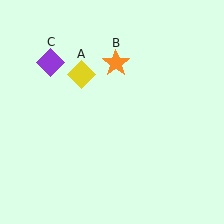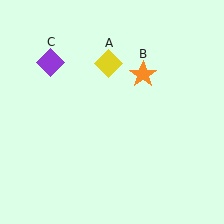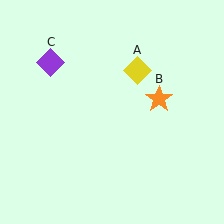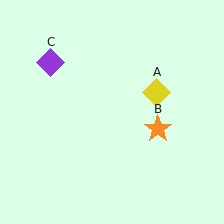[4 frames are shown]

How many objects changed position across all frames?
2 objects changed position: yellow diamond (object A), orange star (object B).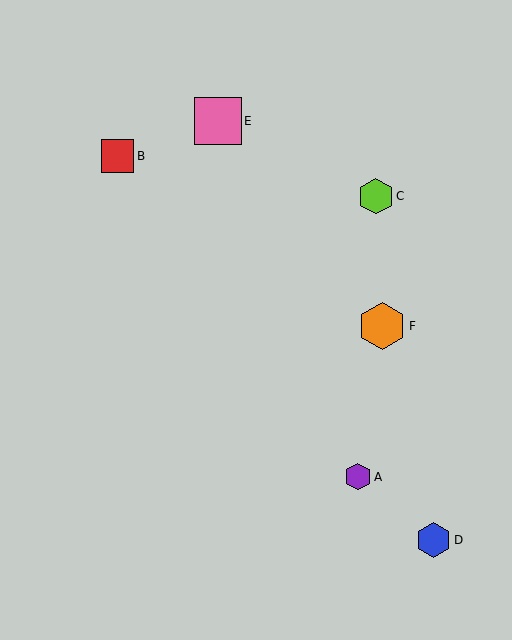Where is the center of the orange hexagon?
The center of the orange hexagon is at (382, 326).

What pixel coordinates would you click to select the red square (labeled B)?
Click at (117, 156) to select the red square B.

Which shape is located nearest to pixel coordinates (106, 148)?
The red square (labeled B) at (117, 156) is nearest to that location.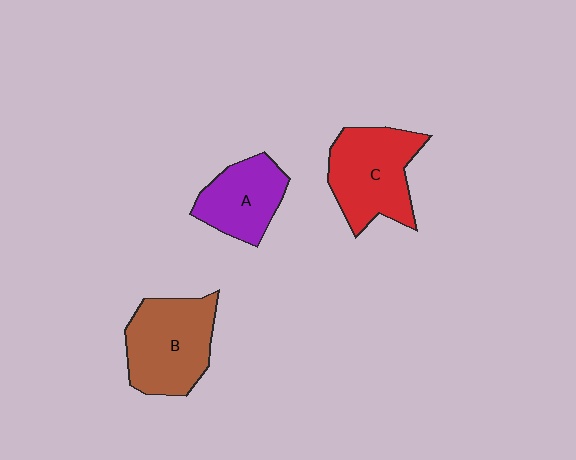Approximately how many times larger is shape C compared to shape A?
Approximately 1.4 times.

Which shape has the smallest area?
Shape A (purple).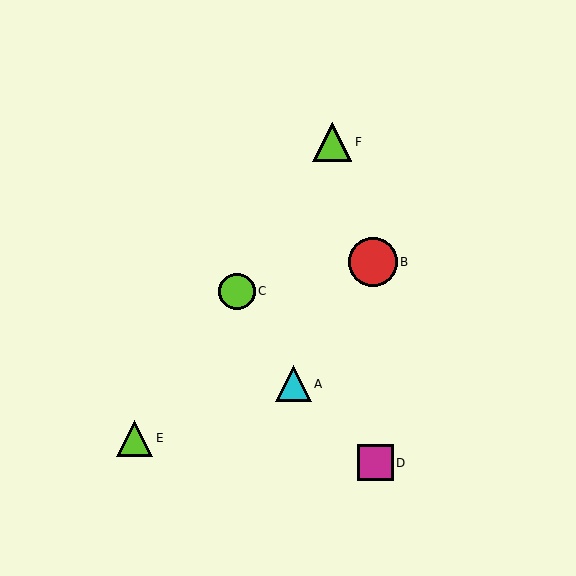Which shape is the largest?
The red circle (labeled B) is the largest.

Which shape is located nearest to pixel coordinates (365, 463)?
The magenta square (labeled D) at (376, 463) is nearest to that location.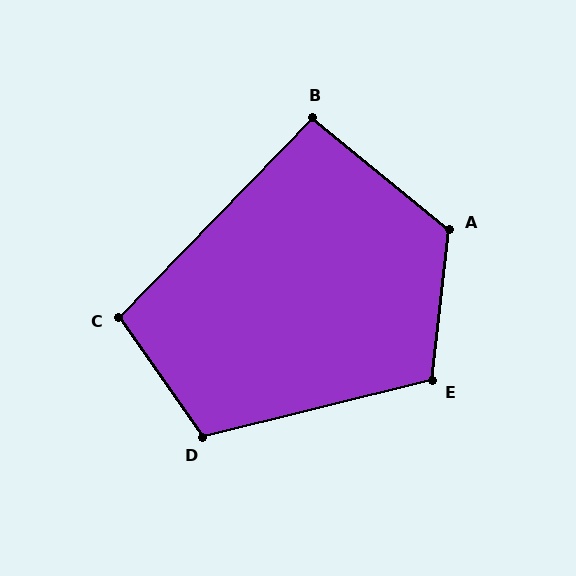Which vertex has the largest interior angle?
A, at approximately 123 degrees.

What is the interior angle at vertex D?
Approximately 111 degrees (obtuse).